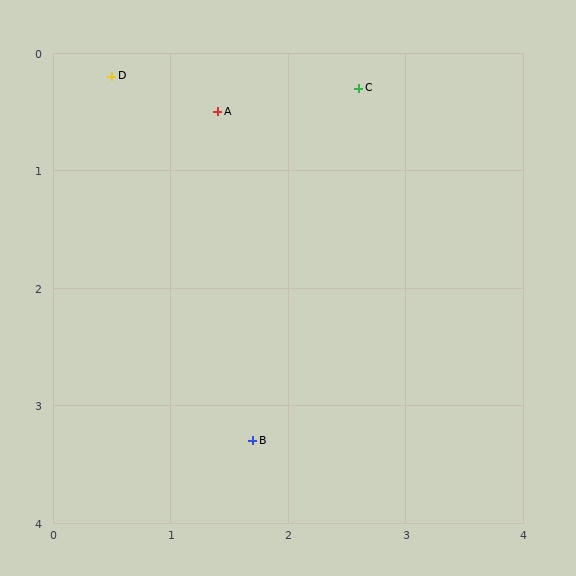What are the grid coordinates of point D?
Point D is at approximately (0.5, 0.2).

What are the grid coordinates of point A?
Point A is at approximately (1.4, 0.5).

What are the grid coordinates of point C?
Point C is at approximately (2.6, 0.3).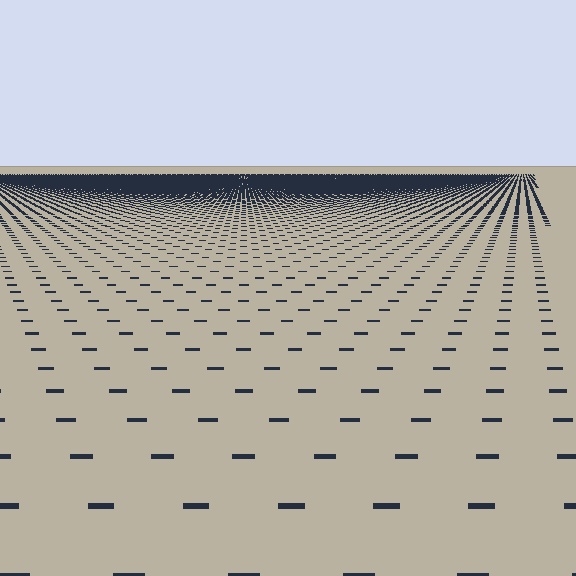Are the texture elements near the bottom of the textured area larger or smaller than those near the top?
Larger. Near the bottom, elements are closer to the viewer and appear at a bigger on-screen size.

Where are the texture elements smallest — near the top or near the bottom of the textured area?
Near the top.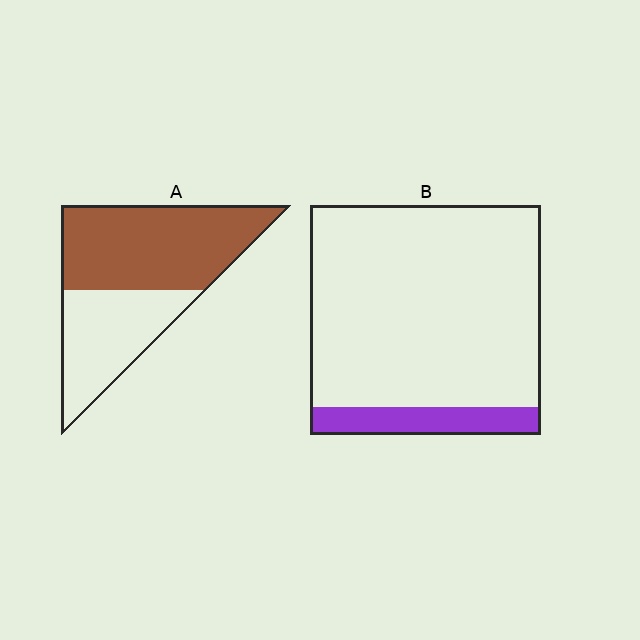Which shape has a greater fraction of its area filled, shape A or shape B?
Shape A.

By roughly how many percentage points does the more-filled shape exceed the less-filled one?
By roughly 50 percentage points (A over B).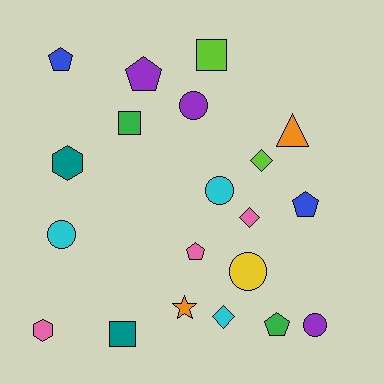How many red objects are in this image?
There are no red objects.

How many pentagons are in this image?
There are 5 pentagons.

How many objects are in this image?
There are 20 objects.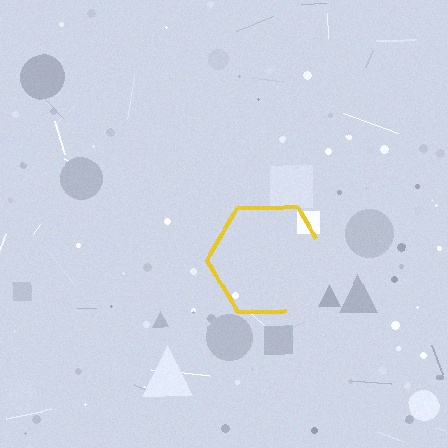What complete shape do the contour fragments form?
The contour fragments form a hexagon.